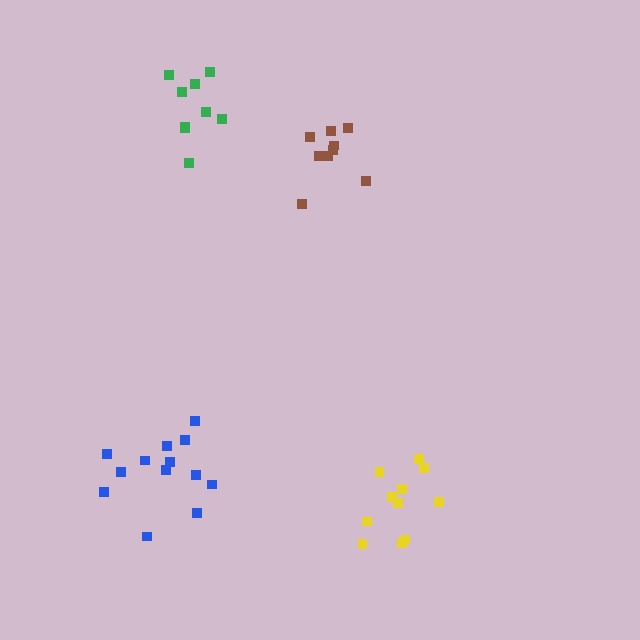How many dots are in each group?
Group 1: 13 dots, Group 2: 9 dots, Group 3: 9 dots, Group 4: 11 dots (42 total).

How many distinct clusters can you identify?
There are 4 distinct clusters.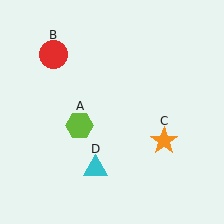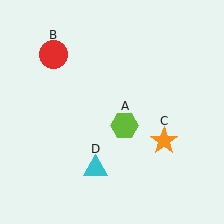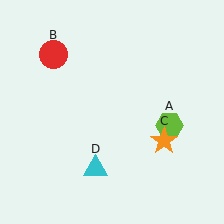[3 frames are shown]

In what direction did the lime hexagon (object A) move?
The lime hexagon (object A) moved right.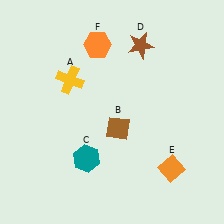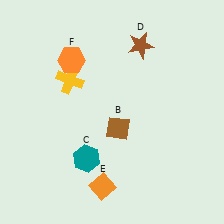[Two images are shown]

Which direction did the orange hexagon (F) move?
The orange hexagon (F) moved left.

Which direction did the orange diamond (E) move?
The orange diamond (E) moved left.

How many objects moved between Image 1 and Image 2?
2 objects moved between the two images.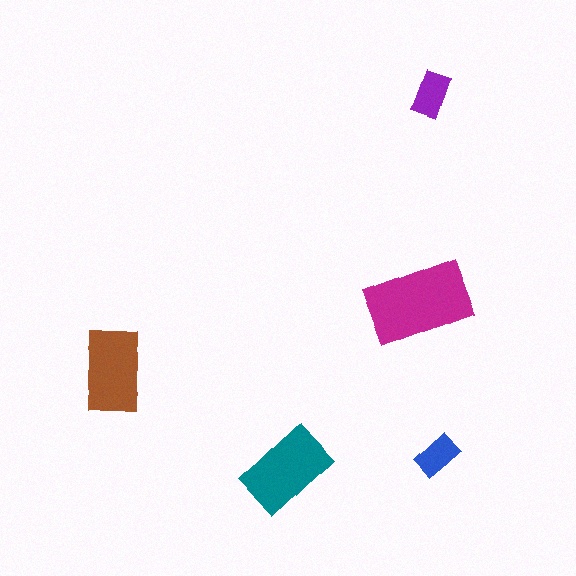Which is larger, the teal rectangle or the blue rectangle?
The teal one.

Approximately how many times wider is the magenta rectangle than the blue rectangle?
About 2.5 times wider.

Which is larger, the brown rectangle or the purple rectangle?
The brown one.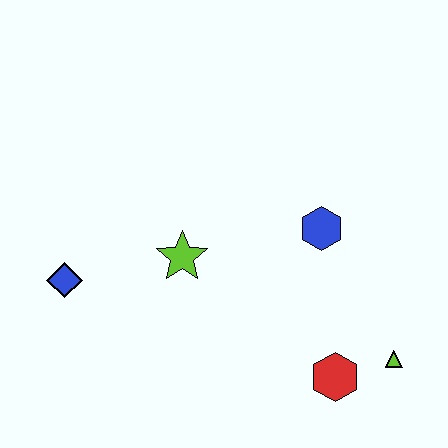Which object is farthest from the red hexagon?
The blue diamond is farthest from the red hexagon.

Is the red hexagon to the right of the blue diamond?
Yes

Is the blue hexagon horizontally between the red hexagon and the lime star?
Yes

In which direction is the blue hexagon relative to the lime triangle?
The blue hexagon is above the lime triangle.